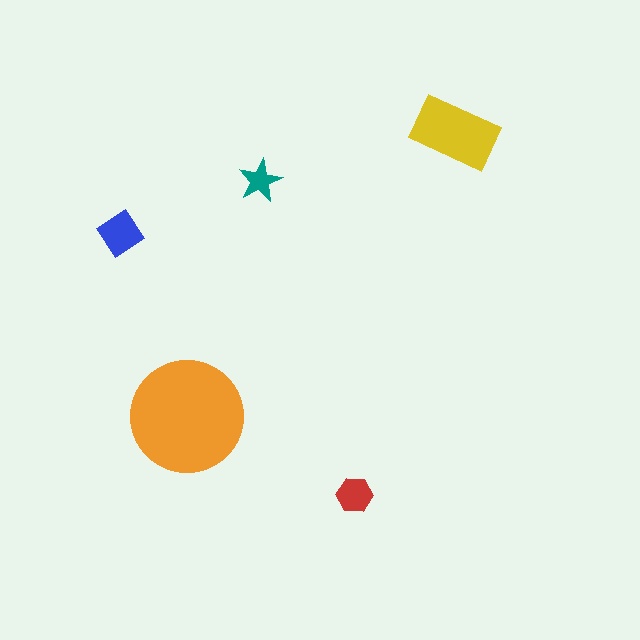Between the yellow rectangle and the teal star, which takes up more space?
The yellow rectangle.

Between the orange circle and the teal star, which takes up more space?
The orange circle.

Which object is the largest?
The orange circle.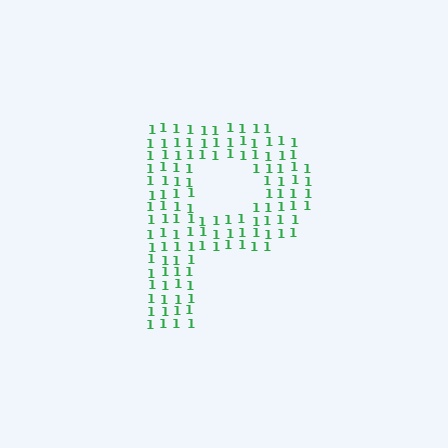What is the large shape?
The large shape is the letter P.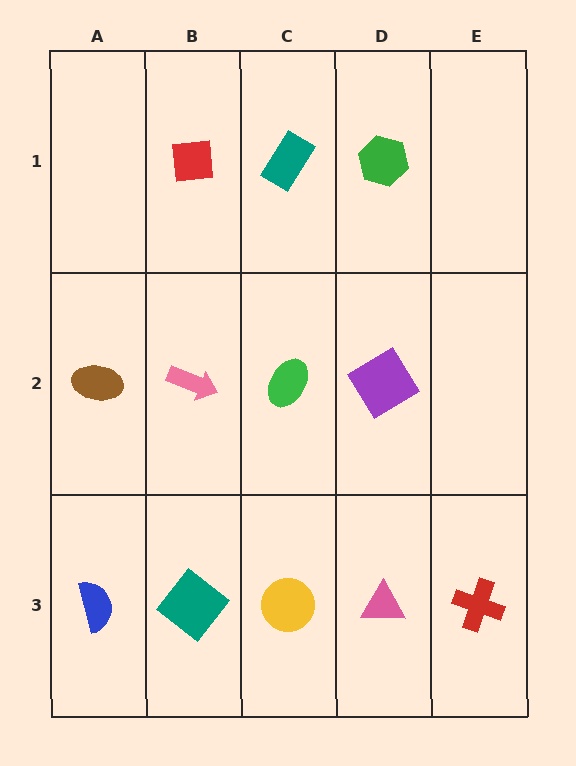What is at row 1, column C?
A teal rectangle.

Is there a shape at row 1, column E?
No, that cell is empty.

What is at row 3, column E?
A red cross.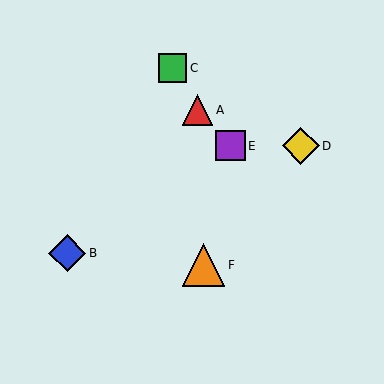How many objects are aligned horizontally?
2 objects (D, E) are aligned horizontally.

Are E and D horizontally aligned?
Yes, both are at y≈146.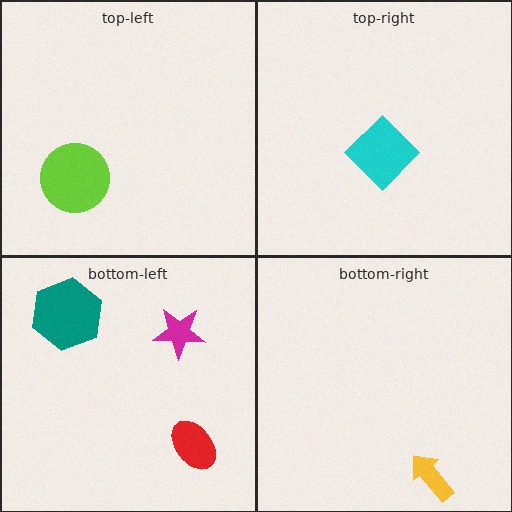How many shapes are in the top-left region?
1.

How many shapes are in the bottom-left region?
3.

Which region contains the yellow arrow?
The bottom-right region.